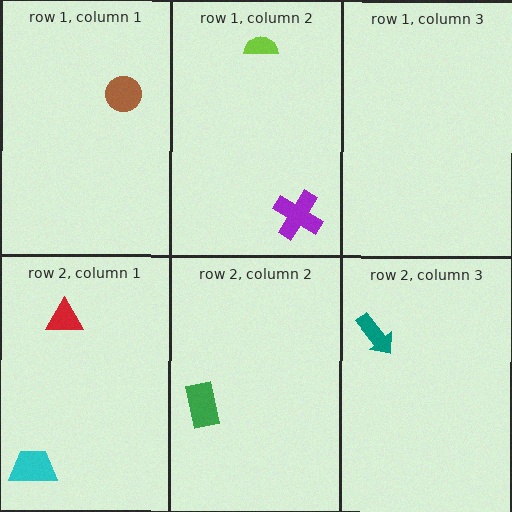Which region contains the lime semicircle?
The row 1, column 2 region.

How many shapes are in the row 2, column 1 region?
2.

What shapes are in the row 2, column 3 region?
The teal arrow.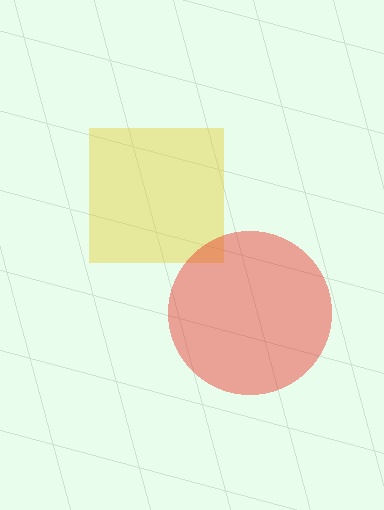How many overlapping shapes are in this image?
There are 2 overlapping shapes in the image.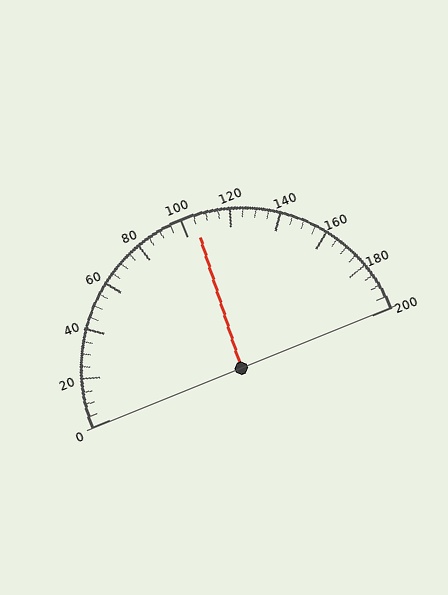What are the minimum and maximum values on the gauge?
The gauge ranges from 0 to 200.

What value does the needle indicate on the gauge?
The needle indicates approximately 105.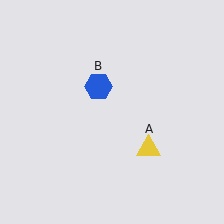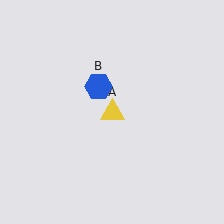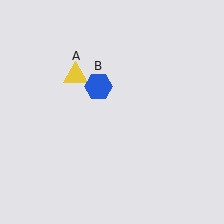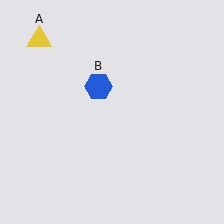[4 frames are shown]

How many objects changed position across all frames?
1 object changed position: yellow triangle (object A).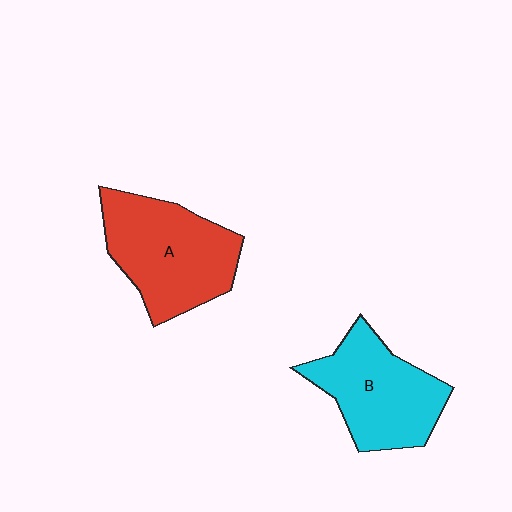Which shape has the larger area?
Shape A (red).